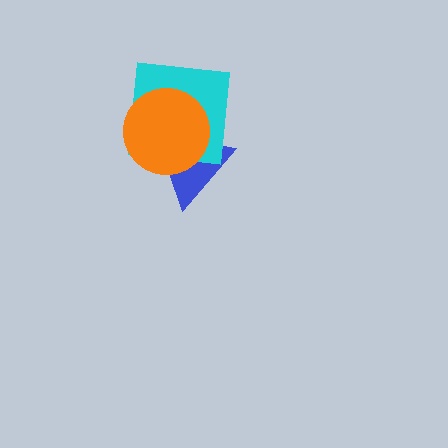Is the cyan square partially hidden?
Yes, it is partially covered by another shape.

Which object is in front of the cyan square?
The orange circle is in front of the cyan square.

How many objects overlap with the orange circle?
2 objects overlap with the orange circle.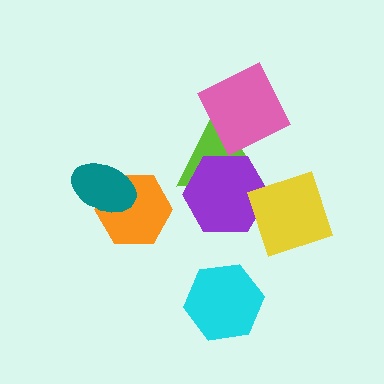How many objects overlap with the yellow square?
1 object overlaps with the yellow square.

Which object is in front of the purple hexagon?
The yellow square is in front of the purple hexagon.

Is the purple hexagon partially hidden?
Yes, it is partially covered by another shape.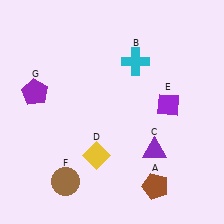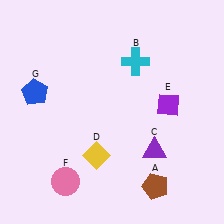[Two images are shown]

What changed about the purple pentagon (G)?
In Image 1, G is purple. In Image 2, it changed to blue.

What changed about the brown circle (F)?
In Image 1, F is brown. In Image 2, it changed to pink.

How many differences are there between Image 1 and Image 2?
There are 2 differences between the two images.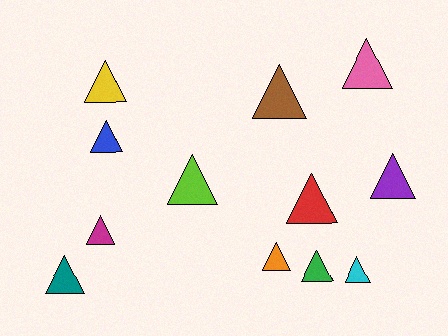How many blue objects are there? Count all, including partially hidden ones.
There is 1 blue object.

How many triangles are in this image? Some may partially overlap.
There are 12 triangles.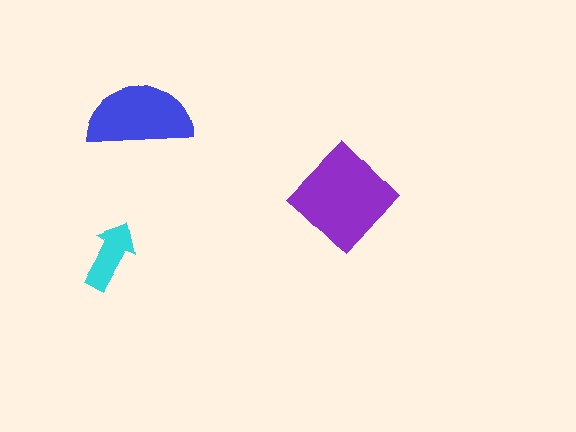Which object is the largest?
The purple diamond.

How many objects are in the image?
There are 3 objects in the image.